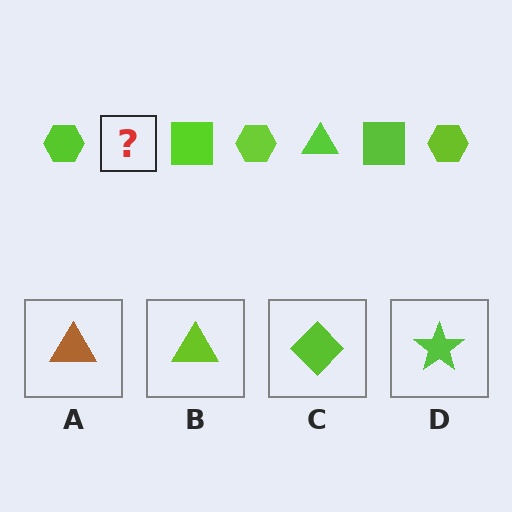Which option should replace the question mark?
Option B.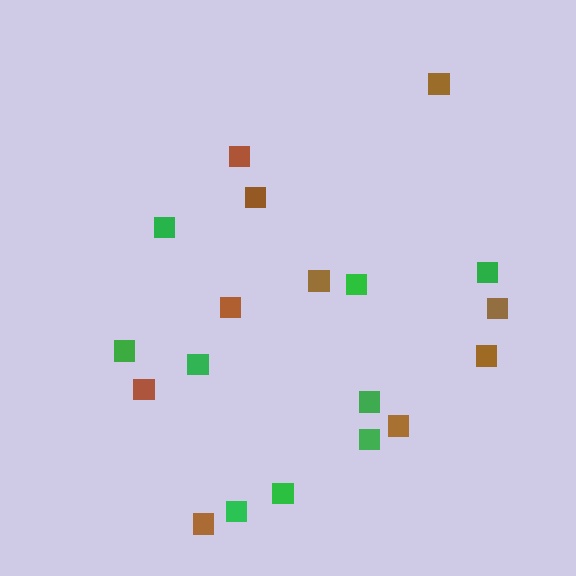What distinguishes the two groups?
There are 2 groups: one group of green squares (9) and one group of brown squares (10).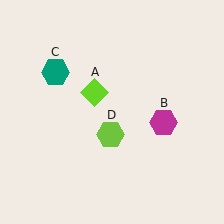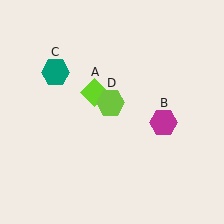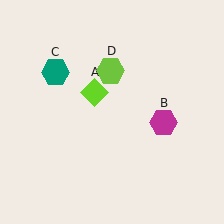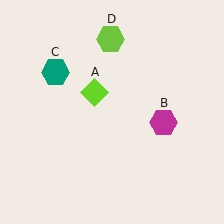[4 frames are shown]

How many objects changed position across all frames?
1 object changed position: lime hexagon (object D).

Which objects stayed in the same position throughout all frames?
Lime diamond (object A) and magenta hexagon (object B) and teal hexagon (object C) remained stationary.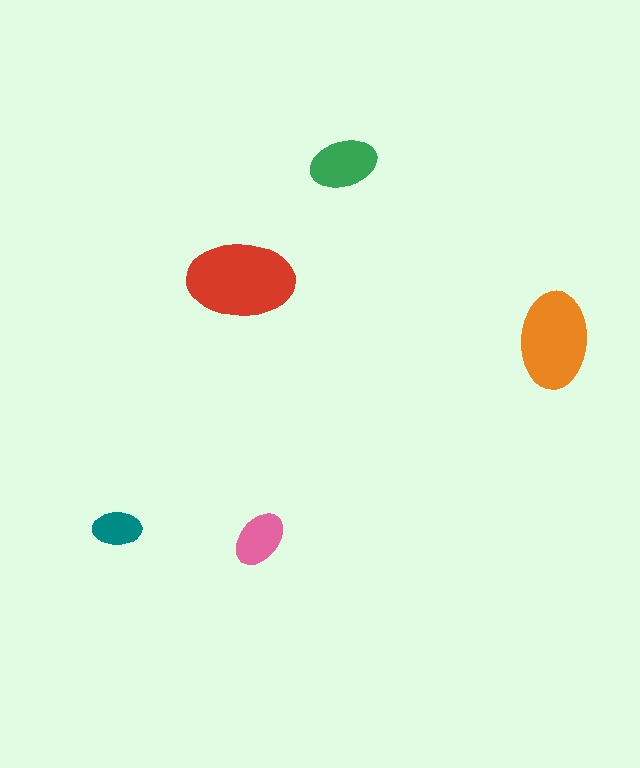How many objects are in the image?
There are 5 objects in the image.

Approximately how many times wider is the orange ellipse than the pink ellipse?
About 1.5 times wider.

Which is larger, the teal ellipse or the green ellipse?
The green one.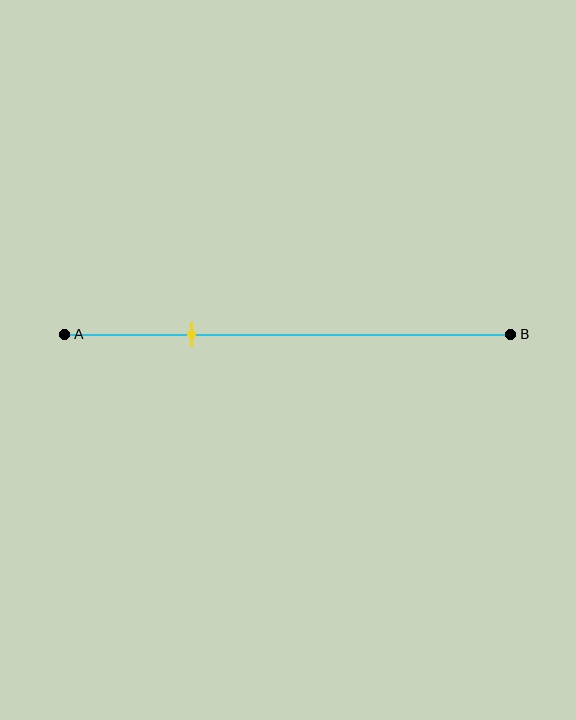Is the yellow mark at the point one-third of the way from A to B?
No, the mark is at about 30% from A, not at the 33% one-third point.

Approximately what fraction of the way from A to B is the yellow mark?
The yellow mark is approximately 30% of the way from A to B.